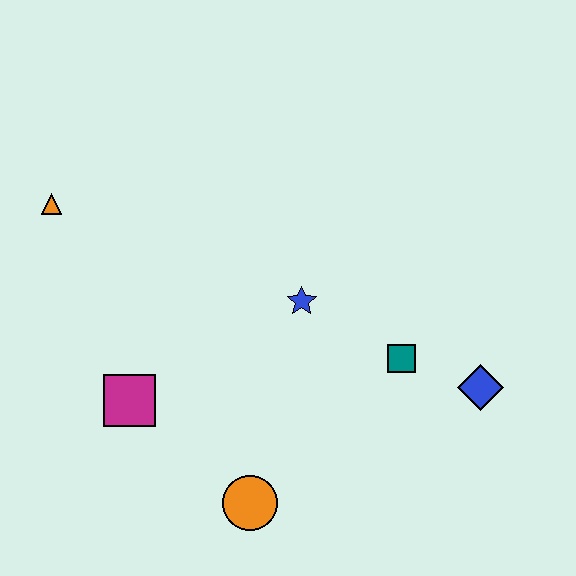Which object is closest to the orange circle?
The magenta square is closest to the orange circle.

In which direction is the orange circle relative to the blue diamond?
The orange circle is to the left of the blue diamond.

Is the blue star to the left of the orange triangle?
No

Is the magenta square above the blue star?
No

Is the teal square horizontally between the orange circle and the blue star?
No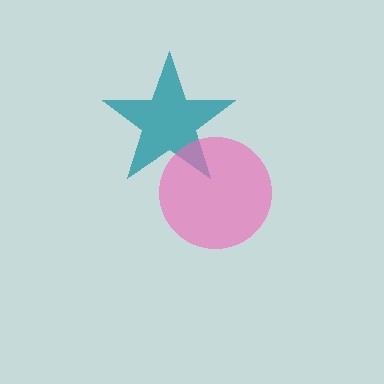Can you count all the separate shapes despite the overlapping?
Yes, there are 2 separate shapes.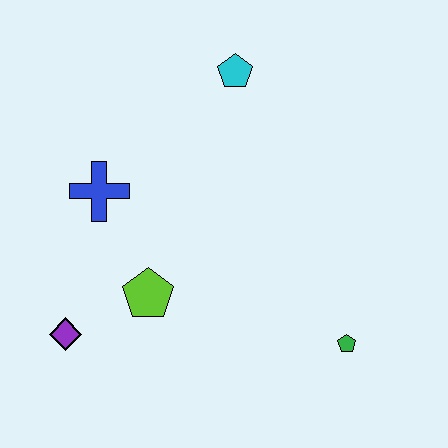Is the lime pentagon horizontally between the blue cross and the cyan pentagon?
Yes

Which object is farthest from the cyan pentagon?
The purple diamond is farthest from the cyan pentagon.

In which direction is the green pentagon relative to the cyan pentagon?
The green pentagon is below the cyan pentagon.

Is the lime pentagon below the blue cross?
Yes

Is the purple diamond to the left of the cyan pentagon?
Yes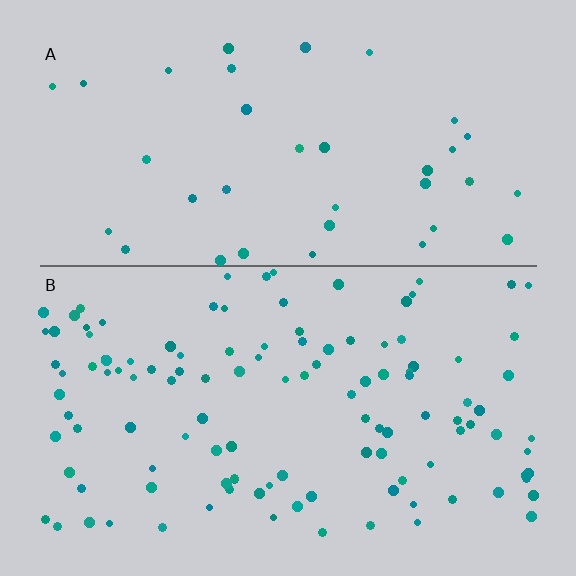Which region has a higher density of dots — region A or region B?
B (the bottom).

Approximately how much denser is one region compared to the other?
Approximately 3.2× — region B over region A.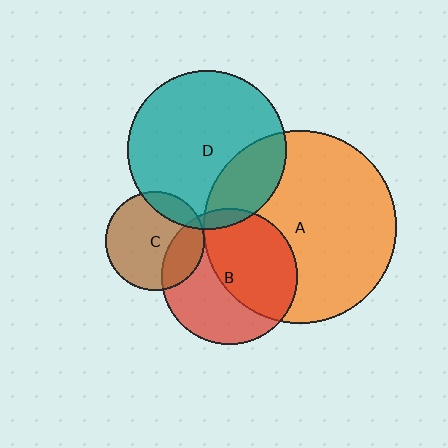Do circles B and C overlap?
Yes.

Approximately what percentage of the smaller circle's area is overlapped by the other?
Approximately 25%.